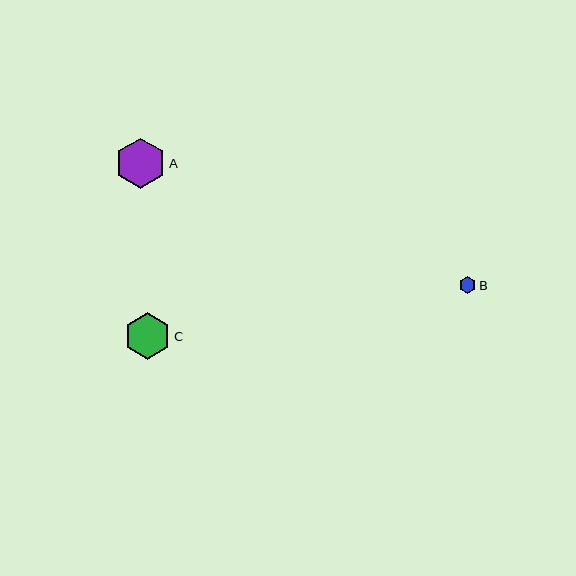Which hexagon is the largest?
Hexagon A is the largest with a size of approximately 50 pixels.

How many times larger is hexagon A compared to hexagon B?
Hexagon A is approximately 3.0 times the size of hexagon B.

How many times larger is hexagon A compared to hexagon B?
Hexagon A is approximately 3.0 times the size of hexagon B.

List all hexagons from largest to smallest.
From largest to smallest: A, C, B.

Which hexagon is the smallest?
Hexagon B is the smallest with a size of approximately 17 pixels.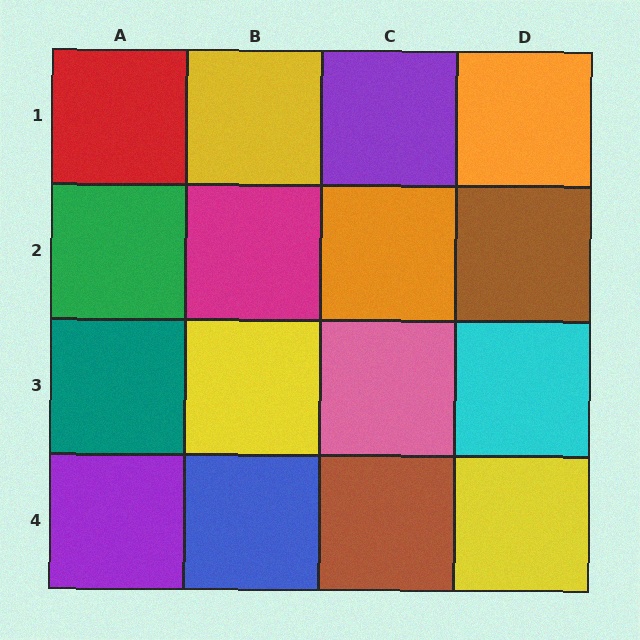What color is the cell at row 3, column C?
Pink.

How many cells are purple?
2 cells are purple.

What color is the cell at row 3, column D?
Cyan.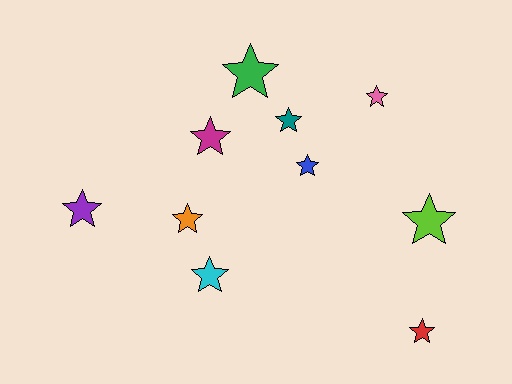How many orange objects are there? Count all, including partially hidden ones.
There is 1 orange object.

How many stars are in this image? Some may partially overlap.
There are 10 stars.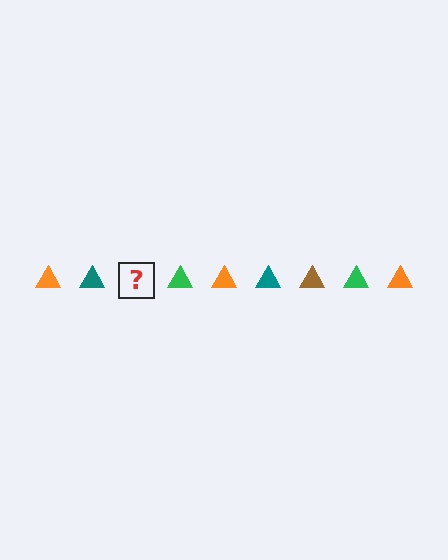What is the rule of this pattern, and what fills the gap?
The rule is that the pattern cycles through orange, teal, brown, green triangles. The gap should be filled with a brown triangle.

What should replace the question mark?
The question mark should be replaced with a brown triangle.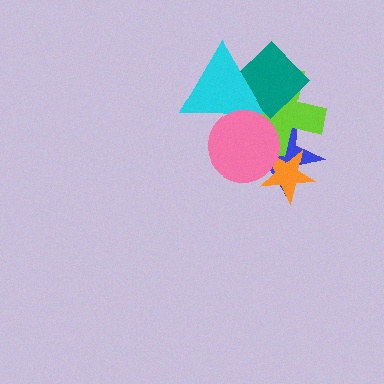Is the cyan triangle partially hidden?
Yes, it is partially covered by another shape.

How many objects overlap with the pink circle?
4 objects overlap with the pink circle.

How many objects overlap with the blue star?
4 objects overlap with the blue star.